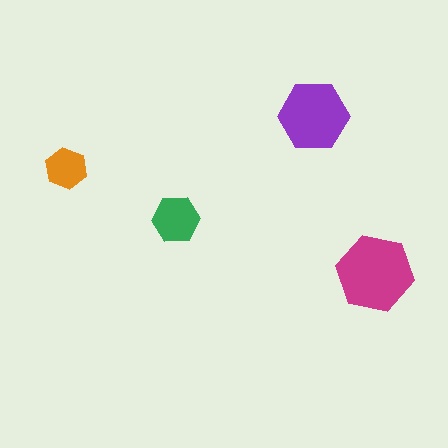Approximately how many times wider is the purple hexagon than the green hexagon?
About 1.5 times wider.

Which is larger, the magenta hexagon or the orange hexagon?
The magenta one.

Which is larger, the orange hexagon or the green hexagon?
The green one.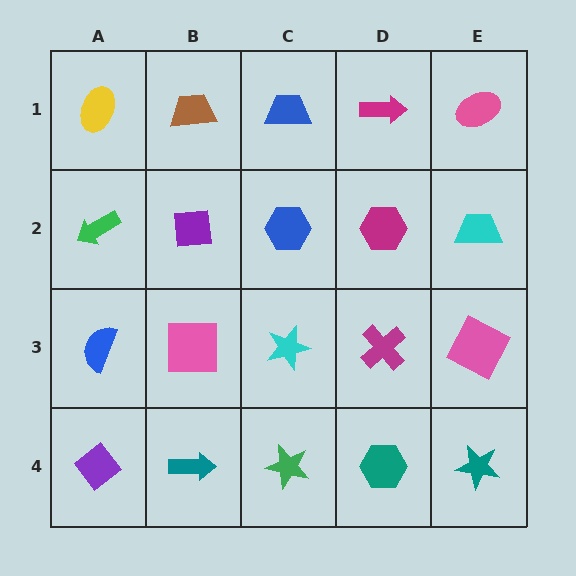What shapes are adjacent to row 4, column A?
A blue semicircle (row 3, column A), a teal arrow (row 4, column B).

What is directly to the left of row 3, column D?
A cyan star.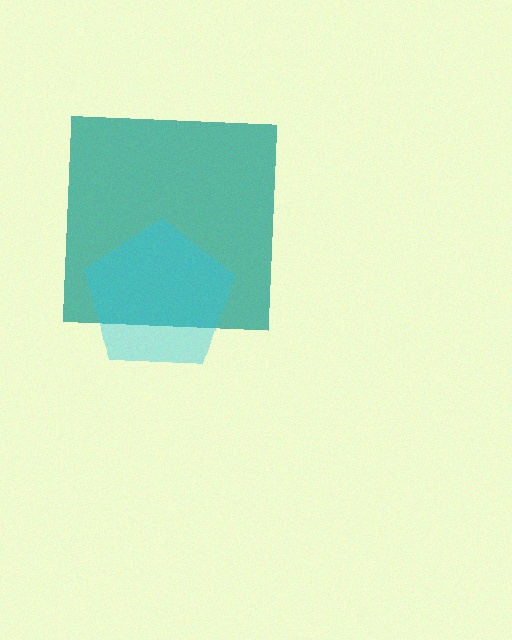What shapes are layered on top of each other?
The layered shapes are: a teal square, a cyan pentagon.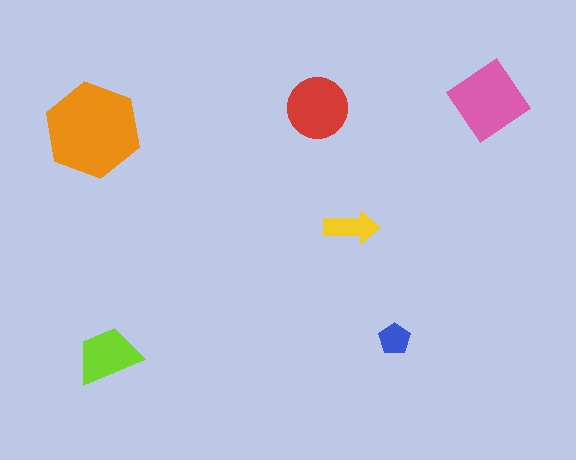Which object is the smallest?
The blue pentagon.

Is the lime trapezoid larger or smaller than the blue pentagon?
Larger.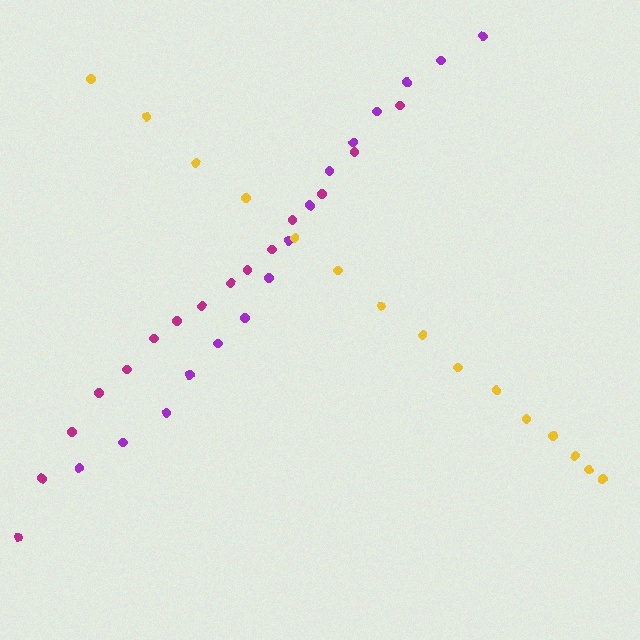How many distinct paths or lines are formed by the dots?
There are 3 distinct paths.